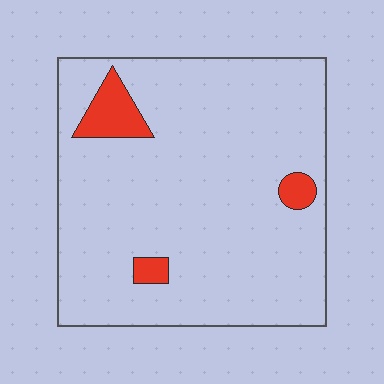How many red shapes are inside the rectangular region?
3.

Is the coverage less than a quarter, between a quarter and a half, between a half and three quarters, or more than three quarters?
Less than a quarter.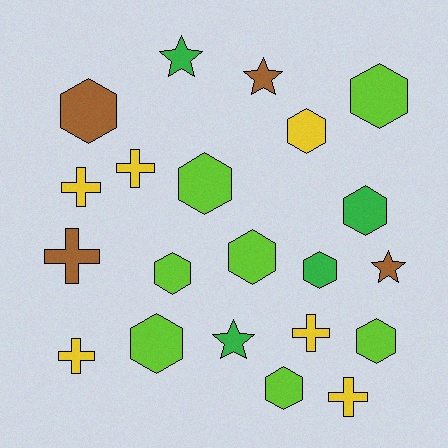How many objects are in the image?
There are 21 objects.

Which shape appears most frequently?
Hexagon, with 11 objects.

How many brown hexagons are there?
There is 1 brown hexagon.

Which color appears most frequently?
Lime, with 7 objects.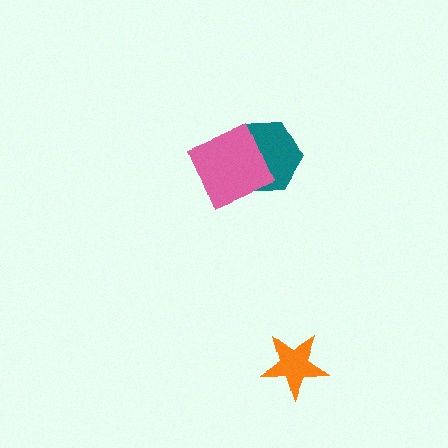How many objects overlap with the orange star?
0 objects overlap with the orange star.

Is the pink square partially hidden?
No, no other shape covers it.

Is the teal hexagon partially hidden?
Yes, it is partially covered by another shape.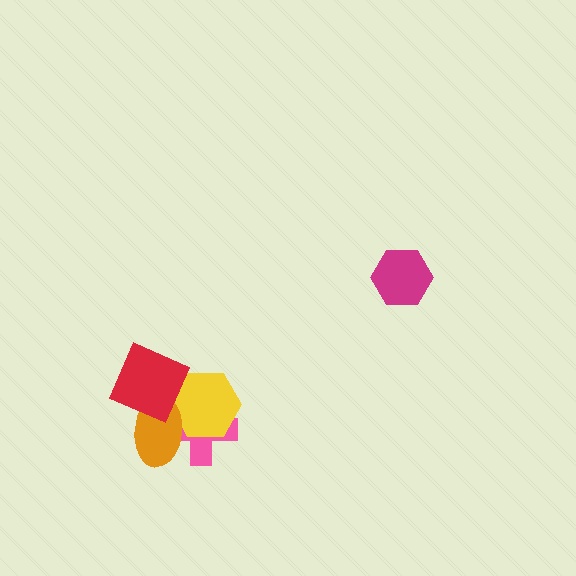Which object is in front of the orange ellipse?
The red diamond is in front of the orange ellipse.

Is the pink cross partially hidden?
Yes, it is partially covered by another shape.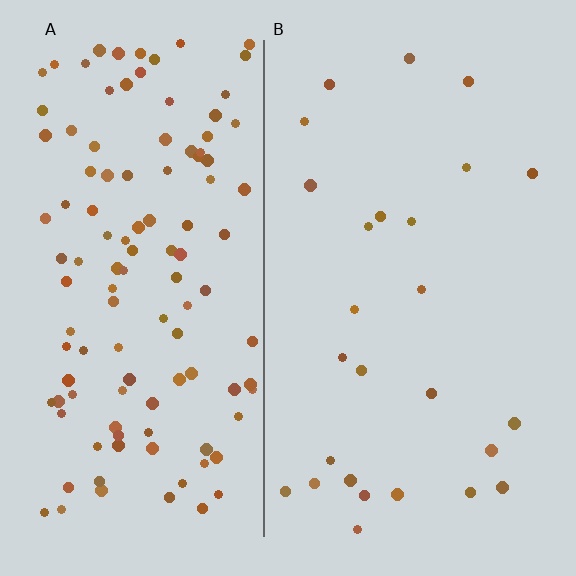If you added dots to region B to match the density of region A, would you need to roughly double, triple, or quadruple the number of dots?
Approximately quadruple.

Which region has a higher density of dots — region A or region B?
A (the left).